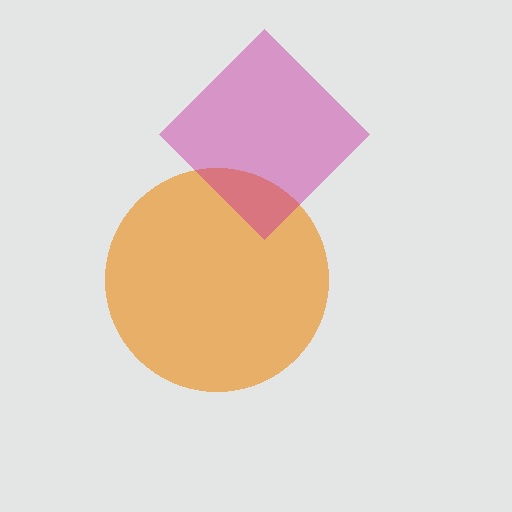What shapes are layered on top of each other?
The layered shapes are: an orange circle, a magenta diamond.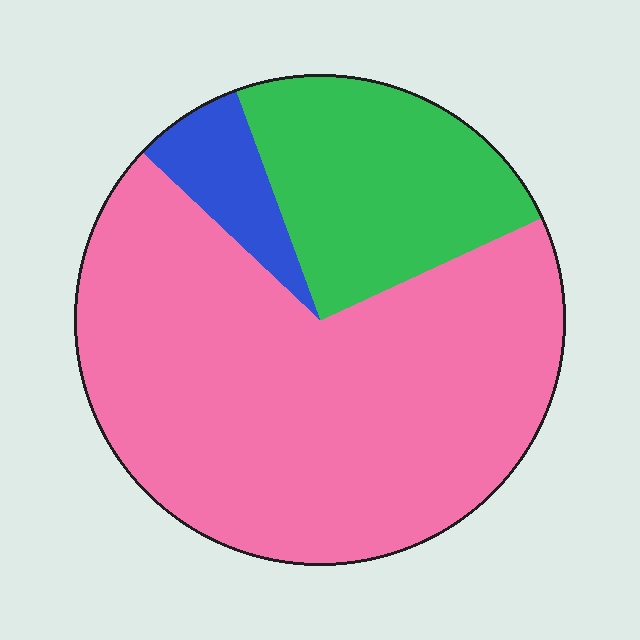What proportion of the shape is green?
Green takes up about one quarter (1/4) of the shape.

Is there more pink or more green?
Pink.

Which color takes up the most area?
Pink, at roughly 70%.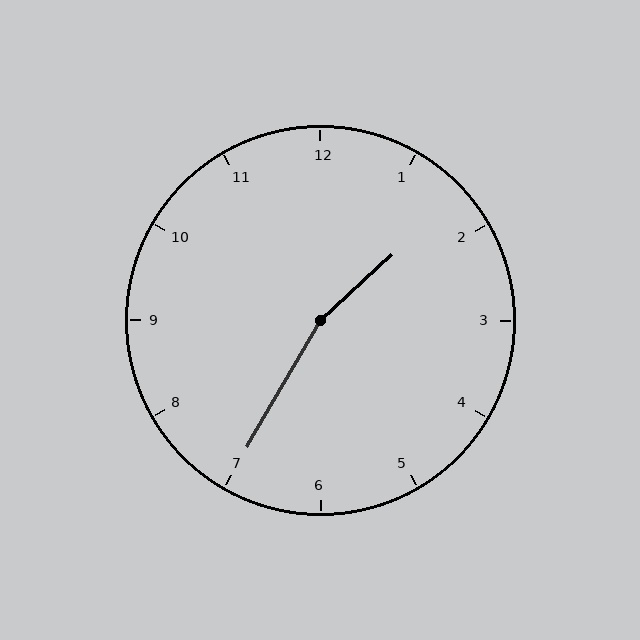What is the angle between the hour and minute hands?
Approximately 162 degrees.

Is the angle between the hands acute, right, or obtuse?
It is obtuse.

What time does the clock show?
1:35.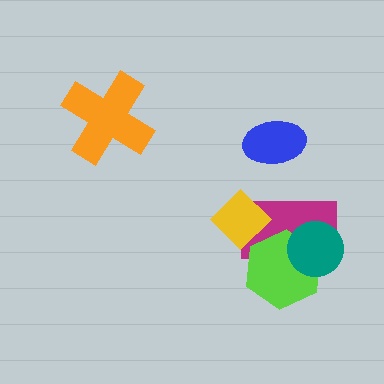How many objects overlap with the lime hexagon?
2 objects overlap with the lime hexagon.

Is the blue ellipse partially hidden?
No, no other shape covers it.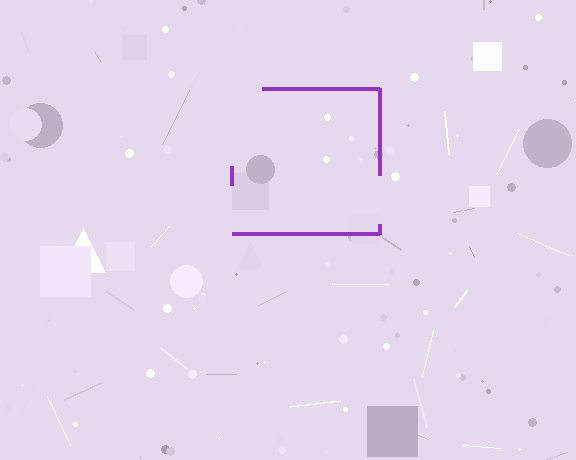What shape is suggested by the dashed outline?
The dashed outline suggests a square.